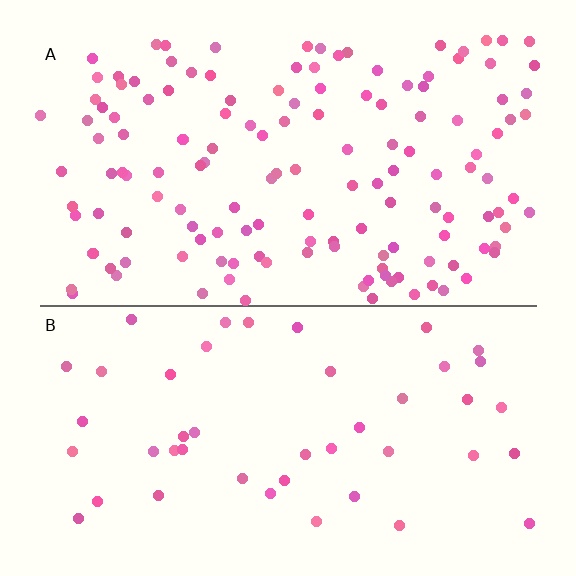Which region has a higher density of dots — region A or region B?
A (the top).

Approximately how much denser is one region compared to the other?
Approximately 3.1× — region A over region B.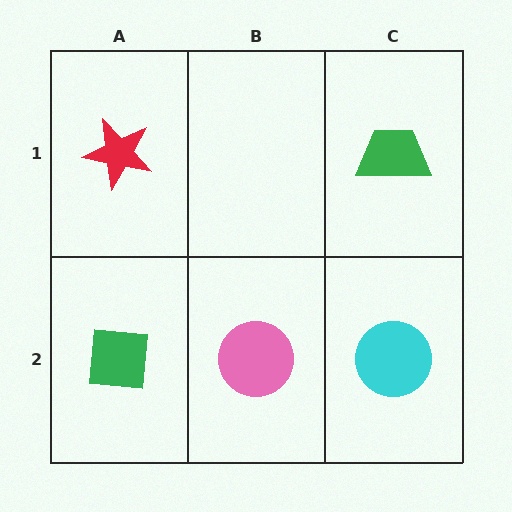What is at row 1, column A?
A red star.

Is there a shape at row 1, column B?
No, that cell is empty.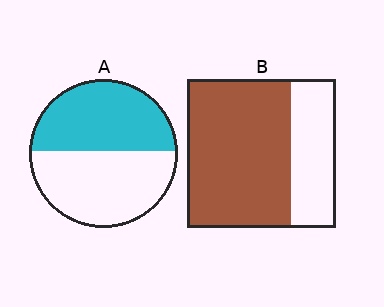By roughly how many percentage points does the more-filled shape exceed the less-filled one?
By roughly 20 percentage points (B over A).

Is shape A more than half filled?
Roughly half.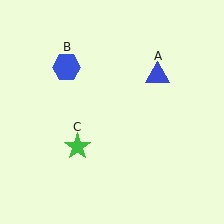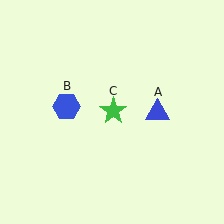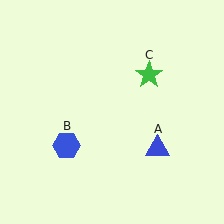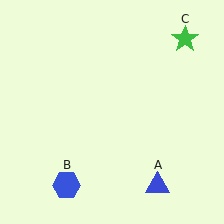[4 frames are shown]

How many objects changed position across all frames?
3 objects changed position: blue triangle (object A), blue hexagon (object B), green star (object C).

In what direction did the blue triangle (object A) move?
The blue triangle (object A) moved down.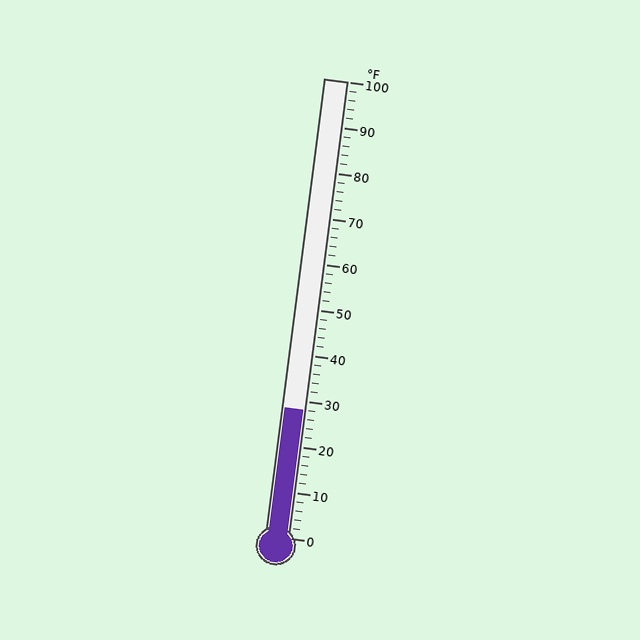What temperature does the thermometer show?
The thermometer shows approximately 28°F.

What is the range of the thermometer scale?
The thermometer scale ranges from 0°F to 100°F.